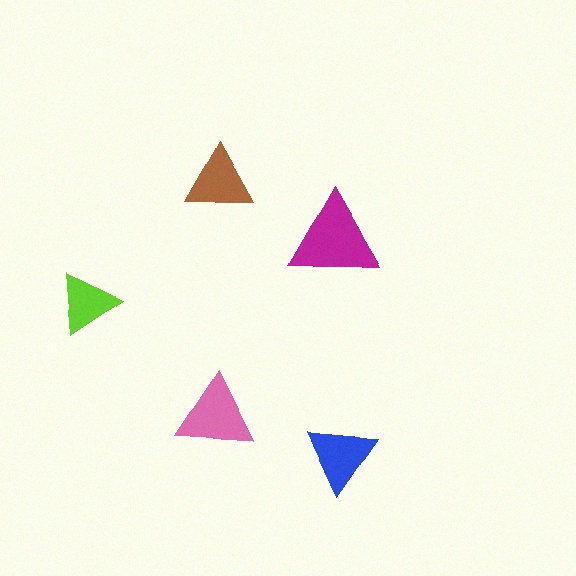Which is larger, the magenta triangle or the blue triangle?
The magenta one.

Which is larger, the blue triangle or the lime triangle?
The blue one.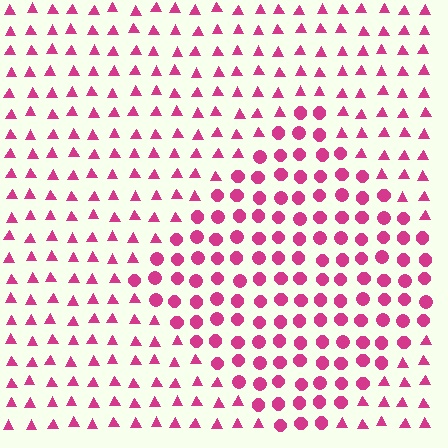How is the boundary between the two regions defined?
The boundary is defined by a change in element shape: circles inside vs. triangles outside. All elements share the same color and spacing.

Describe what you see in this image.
The image is filled with small magenta elements arranged in a uniform grid. A diamond-shaped region contains circles, while the surrounding area contains triangles. The boundary is defined purely by the change in element shape.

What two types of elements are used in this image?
The image uses circles inside the diamond region and triangles outside it.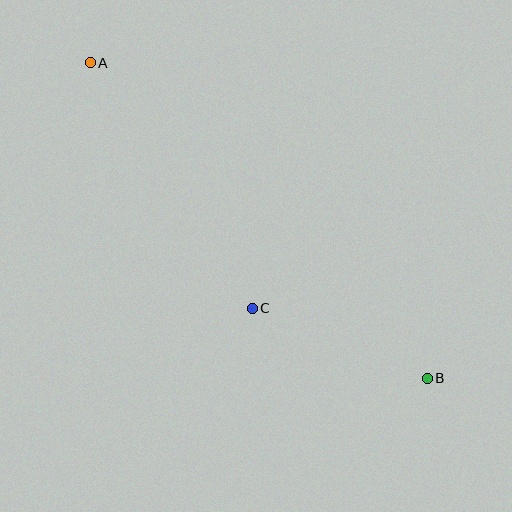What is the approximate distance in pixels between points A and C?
The distance between A and C is approximately 294 pixels.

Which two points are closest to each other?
Points B and C are closest to each other.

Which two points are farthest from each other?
Points A and B are farthest from each other.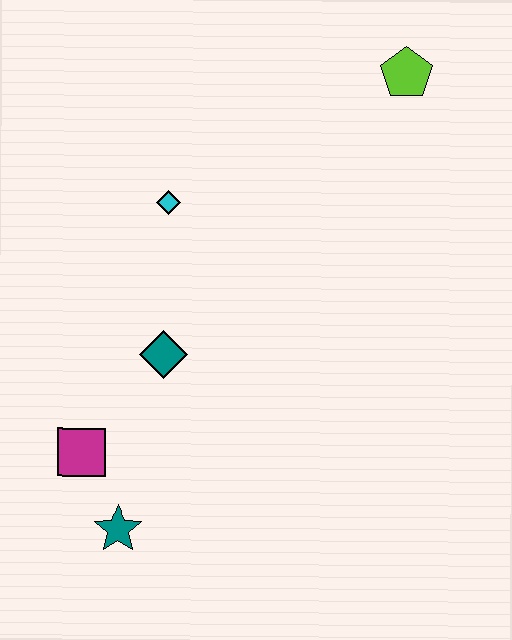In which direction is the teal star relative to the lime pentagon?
The teal star is below the lime pentagon.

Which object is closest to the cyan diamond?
The teal diamond is closest to the cyan diamond.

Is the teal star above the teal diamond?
No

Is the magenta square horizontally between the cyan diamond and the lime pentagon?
No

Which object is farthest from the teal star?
The lime pentagon is farthest from the teal star.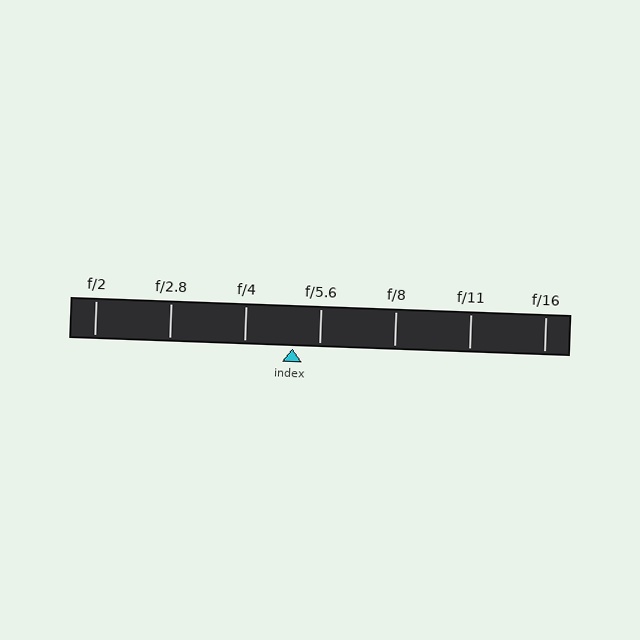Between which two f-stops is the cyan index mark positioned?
The index mark is between f/4 and f/5.6.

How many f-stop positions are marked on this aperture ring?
There are 7 f-stop positions marked.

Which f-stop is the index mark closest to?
The index mark is closest to f/5.6.